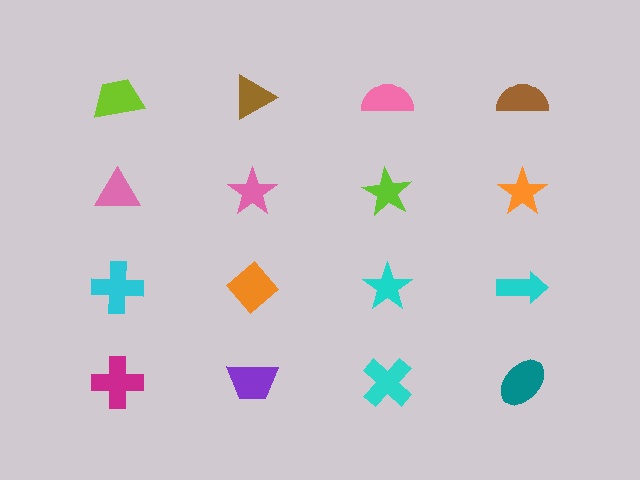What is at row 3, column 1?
A cyan cross.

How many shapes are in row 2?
4 shapes.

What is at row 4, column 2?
A purple trapezoid.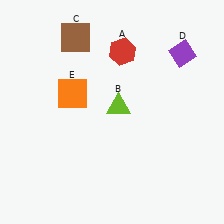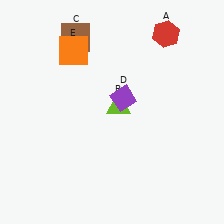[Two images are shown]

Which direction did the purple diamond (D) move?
The purple diamond (D) moved left.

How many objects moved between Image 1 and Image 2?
3 objects moved between the two images.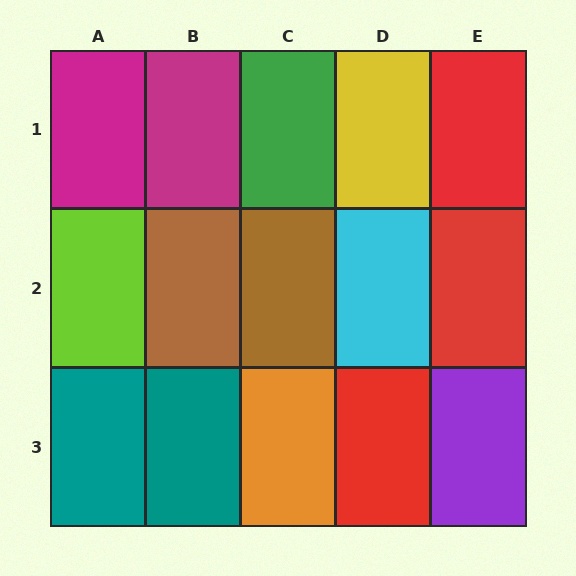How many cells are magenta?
2 cells are magenta.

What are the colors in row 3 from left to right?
Teal, teal, orange, red, purple.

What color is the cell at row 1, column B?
Magenta.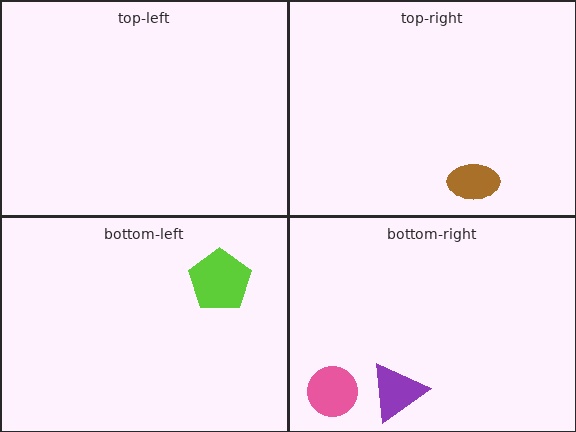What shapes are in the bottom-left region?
The lime pentagon.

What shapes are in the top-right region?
The brown ellipse.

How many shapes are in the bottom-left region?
1.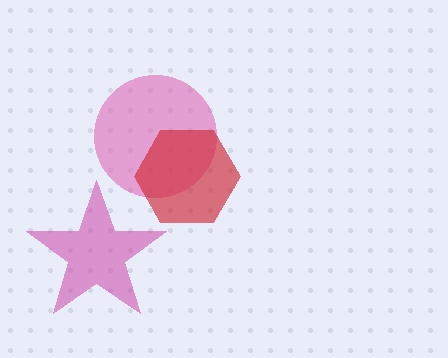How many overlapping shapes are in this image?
There are 3 overlapping shapes in the image.